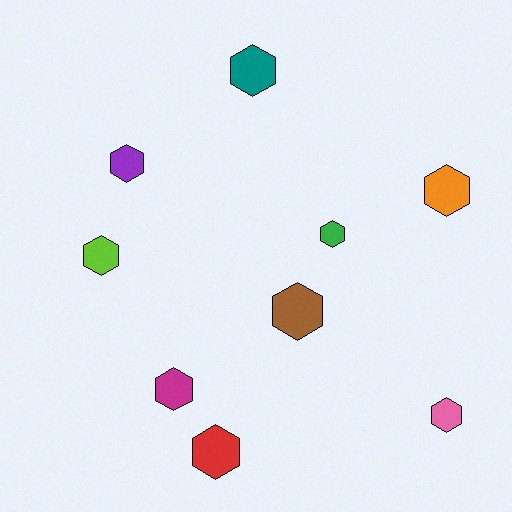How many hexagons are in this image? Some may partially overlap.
There are 9 hexagons.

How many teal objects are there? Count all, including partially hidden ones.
There is 1 teal object.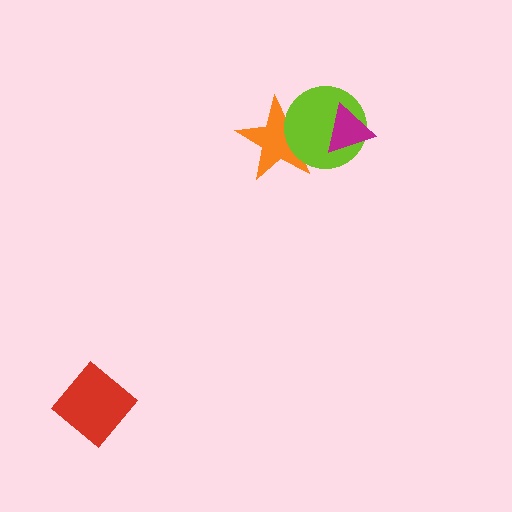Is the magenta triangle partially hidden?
No, no other shape covers it.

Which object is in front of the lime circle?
The magenta triangle is in front of the lime circle.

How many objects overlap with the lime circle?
2 objects overlap with the lime circle.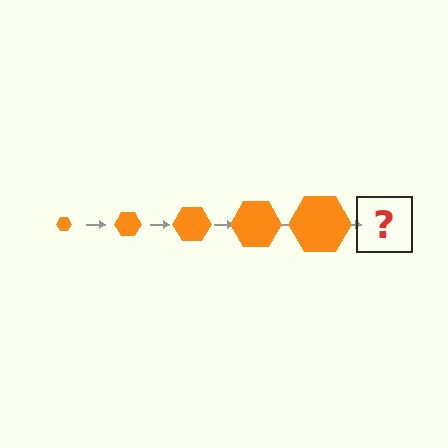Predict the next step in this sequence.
The next step is an orange hexagon, larger than the previous one.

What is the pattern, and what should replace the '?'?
The pattern is that the hexagon gets progressively larger each step. The '?' should be an orange hexagon, larger than the previous one.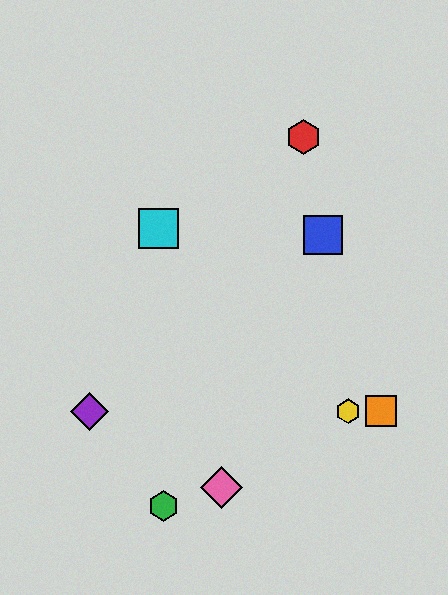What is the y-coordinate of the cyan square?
The cyan square is at y≈228.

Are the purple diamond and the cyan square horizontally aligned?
No, the purple diamond is at y≈411 and the cyan square is at y≈228.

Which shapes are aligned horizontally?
The yellow hexagon, the purple diamond, the orange square are aligned horizontally.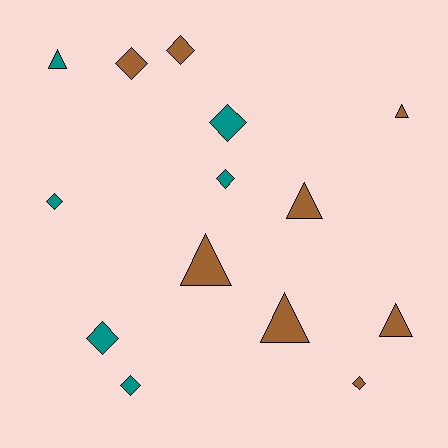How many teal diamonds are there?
There are 5 teal diamonds.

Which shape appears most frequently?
Diamond, with 8 objects.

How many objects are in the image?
There are 14 objects.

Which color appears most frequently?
Brown, with 8 objects.